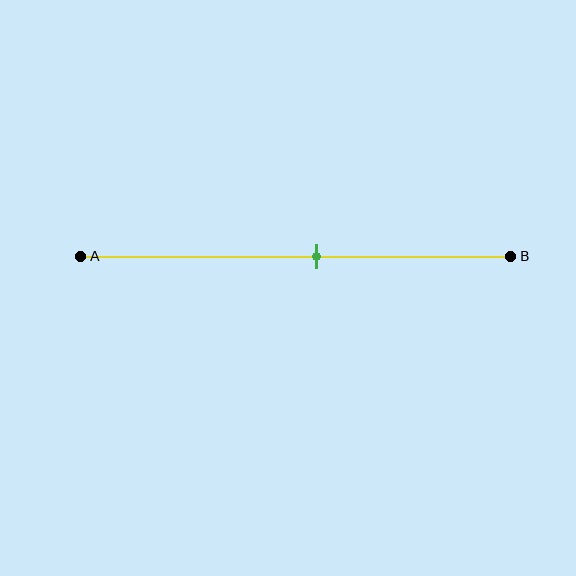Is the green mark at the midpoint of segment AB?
No, the mark is at about 55% from A, not at the 50% midpoint.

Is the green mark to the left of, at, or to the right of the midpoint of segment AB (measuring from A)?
The green mark is to the right of the midpoint of segment AB.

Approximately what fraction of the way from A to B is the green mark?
The green mark is approximately 55% of the way from A to B.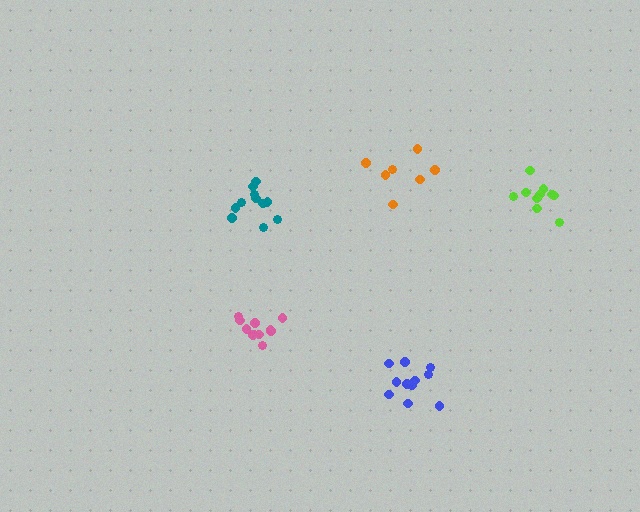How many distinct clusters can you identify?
There are 5 distinct clusters.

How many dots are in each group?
Group 1: 7 dots, Group 2: 11 dots, Group 3: 10 dots, Group 4: 11 dots, Group 5: 11 dots (50 total).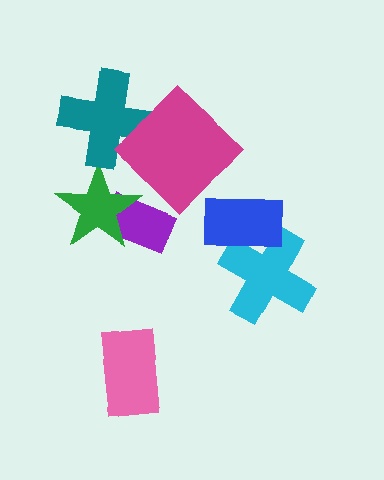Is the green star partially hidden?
No, no other shape covers it.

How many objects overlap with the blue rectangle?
1 object overlaps with the blue rectangle.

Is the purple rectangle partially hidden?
Yes, it is partially covered by another shape.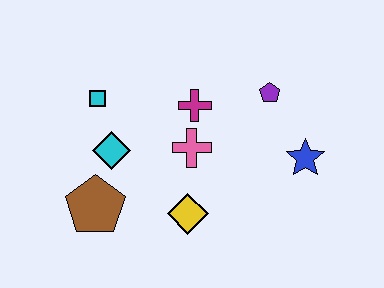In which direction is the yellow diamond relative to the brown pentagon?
The yellow diamond is to the right of the brown pentagon.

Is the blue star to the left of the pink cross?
No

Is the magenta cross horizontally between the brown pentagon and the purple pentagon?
Yes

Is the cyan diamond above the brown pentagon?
Yes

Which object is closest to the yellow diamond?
The pink cross is closest to the yellow diamond.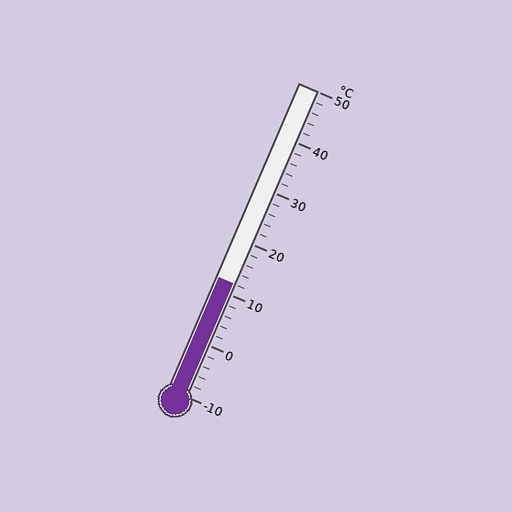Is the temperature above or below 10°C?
The temperature is above 10°C.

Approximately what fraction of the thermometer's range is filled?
The thermometer is filled to approximately 35% of its range.